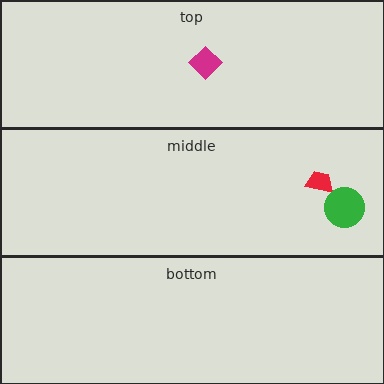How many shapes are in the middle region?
2.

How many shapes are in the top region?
1.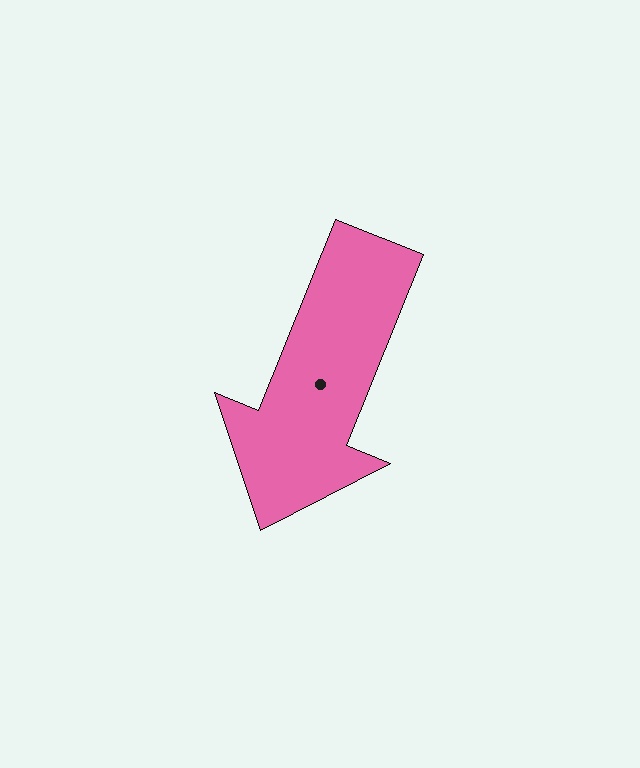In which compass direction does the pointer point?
South.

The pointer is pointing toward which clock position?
Roughly 7 o'clock.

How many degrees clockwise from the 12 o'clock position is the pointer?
Approximately 202 degrees.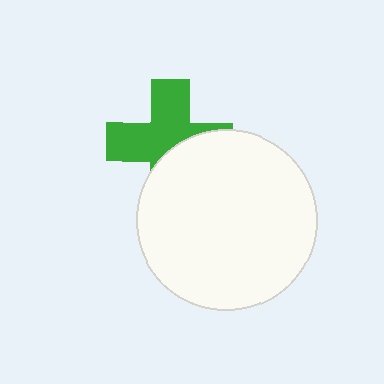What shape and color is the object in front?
The object in front is a white circle.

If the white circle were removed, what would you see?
You would see the complete green cross.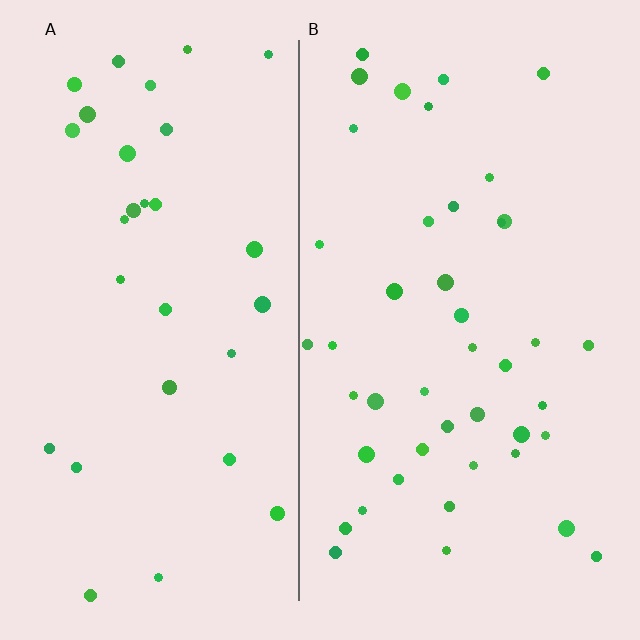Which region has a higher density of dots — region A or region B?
B (the right).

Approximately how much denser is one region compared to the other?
Approximately 1.4× — region B over region A.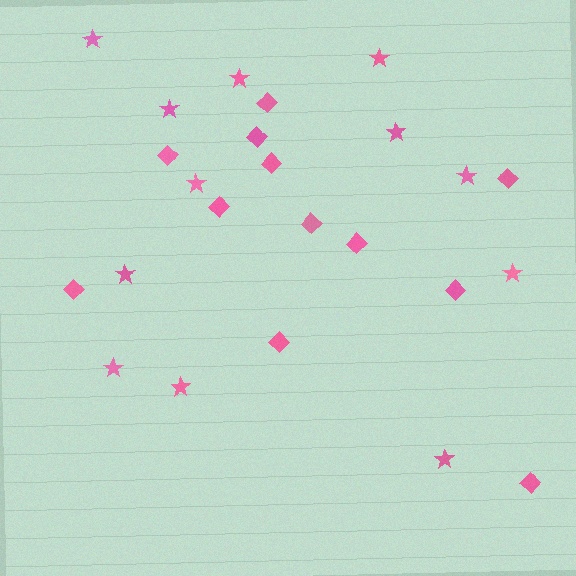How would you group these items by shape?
There are 2 groups: one group of stars (12) and one group of diamonds (12).